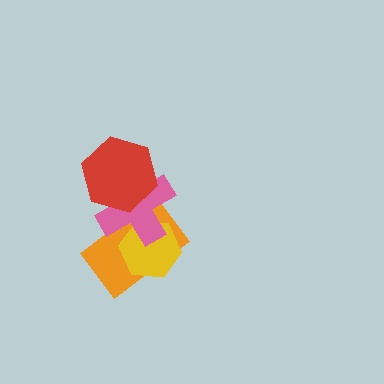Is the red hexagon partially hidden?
No, no other shape covers it.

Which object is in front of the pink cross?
The red hexagon is in front of the pink cross.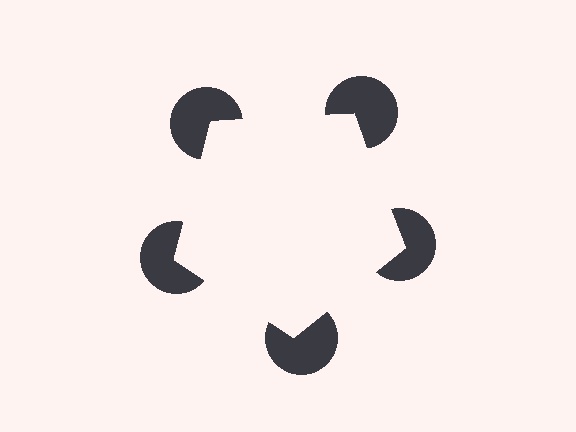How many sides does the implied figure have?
5 sides.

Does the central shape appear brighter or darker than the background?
It typically appears slightly brighter than the background, even though no actual brightness change is drawn.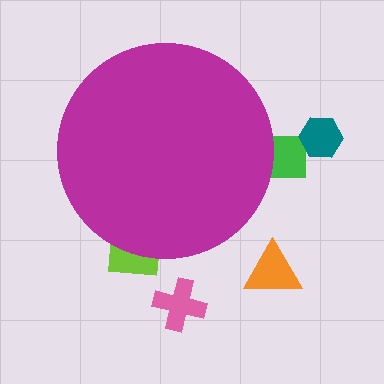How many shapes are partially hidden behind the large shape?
2 shapes are partially hidden.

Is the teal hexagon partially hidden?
No, the teal hexagon is fully visible.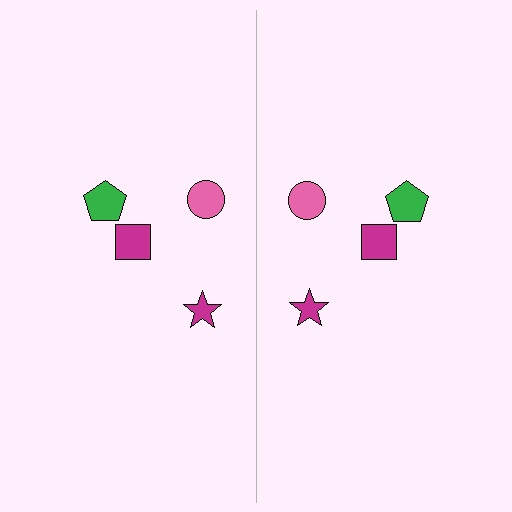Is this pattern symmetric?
Yes, this pattern has bilateral (reflection) symmetry.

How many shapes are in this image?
There are 8 shapes in this image.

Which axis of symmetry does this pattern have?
The pattern has a vertical axis of symmetry running through the center of the image.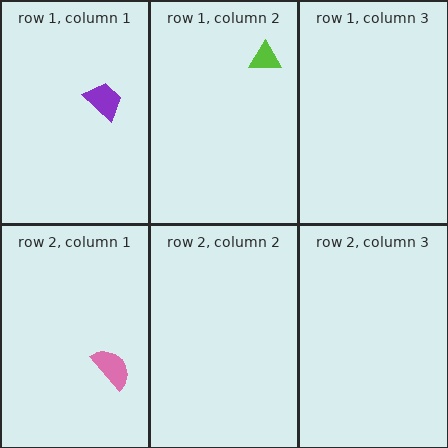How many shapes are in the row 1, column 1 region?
1.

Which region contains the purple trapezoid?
The row 1, column 1 region.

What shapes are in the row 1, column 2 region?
The lime triangle.